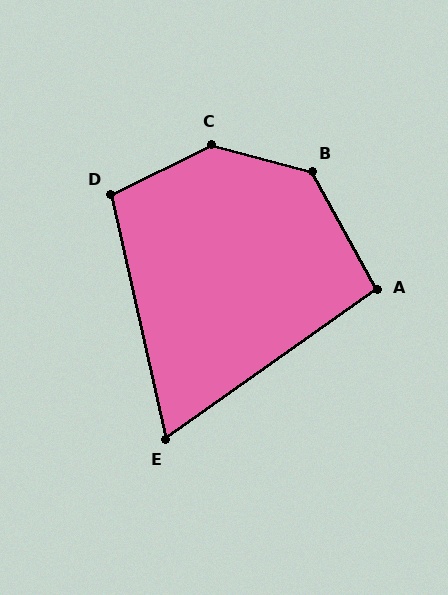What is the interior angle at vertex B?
Approximately 134 degrees (obtuse).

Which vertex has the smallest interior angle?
E, at approximately 67 degrees.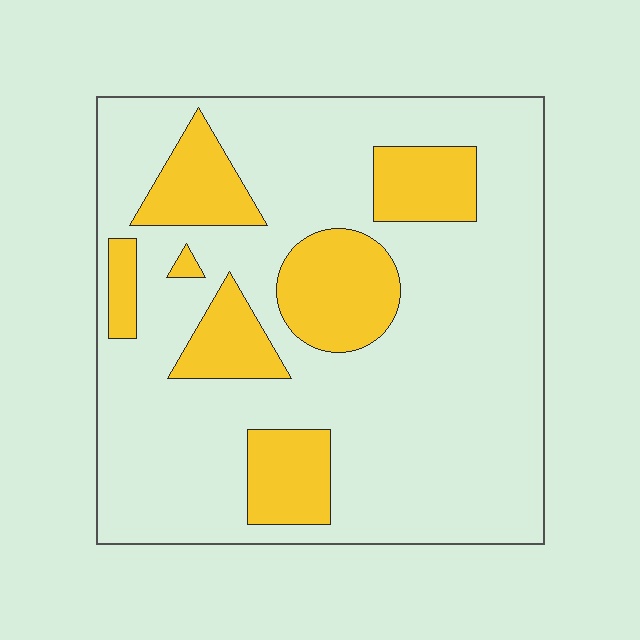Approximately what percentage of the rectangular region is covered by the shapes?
Approximately 25%.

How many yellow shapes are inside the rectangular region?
7.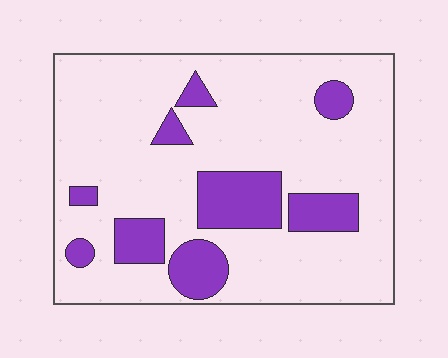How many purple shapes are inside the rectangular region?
9.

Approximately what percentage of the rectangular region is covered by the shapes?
Approximately 20%.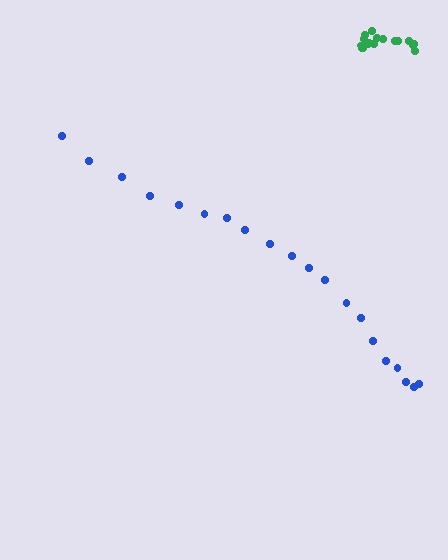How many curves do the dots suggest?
There are 2 distinct paths.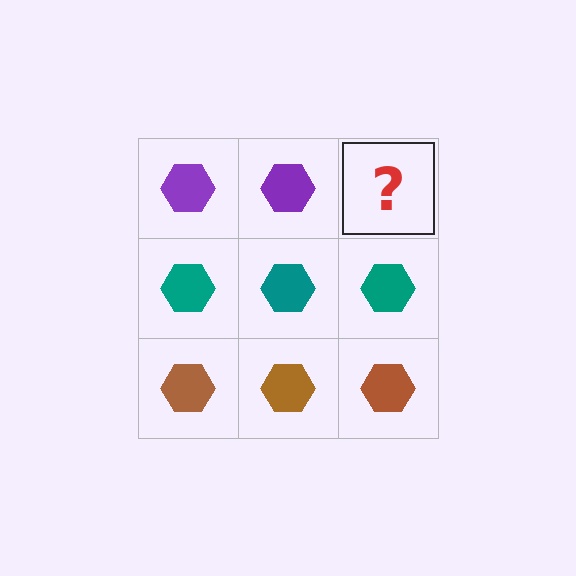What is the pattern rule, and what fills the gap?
The rule is that each row has a consistent color. The gap should be filled with a purple hexagon.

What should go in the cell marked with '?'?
The missing cell should contain a purple hexagon.